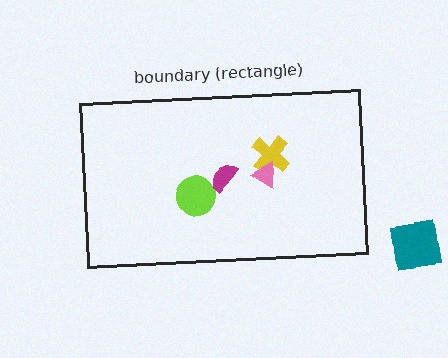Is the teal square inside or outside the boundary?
Outside.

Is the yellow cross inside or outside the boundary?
Inside.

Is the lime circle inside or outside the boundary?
Inside.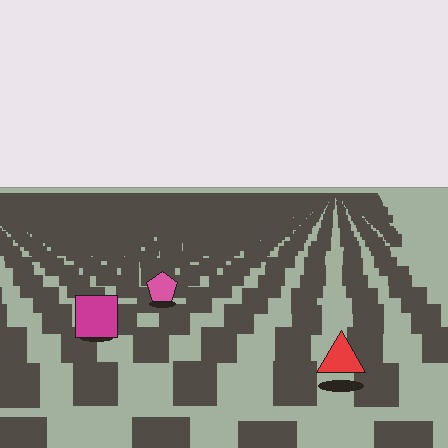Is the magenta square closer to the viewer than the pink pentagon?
Yes. The magenta square is closer — you can tell from the texture gradient: the ground texture is coarser near it.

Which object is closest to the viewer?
The red triangle is closest. The texture marks near it are larger and more spread out.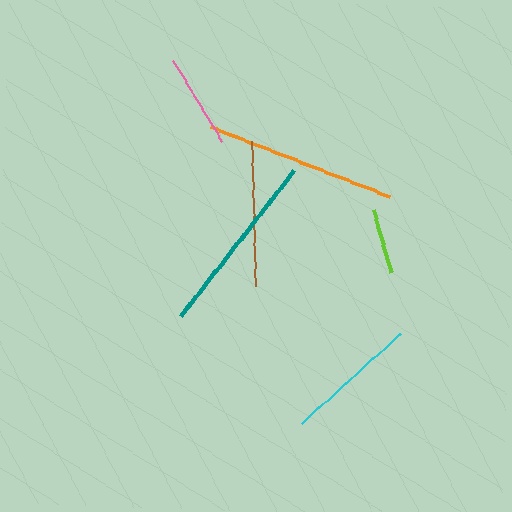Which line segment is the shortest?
The lime line is the shortest at approximately 65 pixels.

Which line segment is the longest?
The orange line is the longest at approximately 192 pixels.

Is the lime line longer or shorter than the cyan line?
The cyan line is longer than the lime line.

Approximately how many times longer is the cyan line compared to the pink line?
The cyan line is approximately 1.4 times the length of the pink line.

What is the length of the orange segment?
The orange segment is approximately 192 pixels long.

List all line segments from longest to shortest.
From longest to shortest: orange, teal, brown, cyan, pink, lime.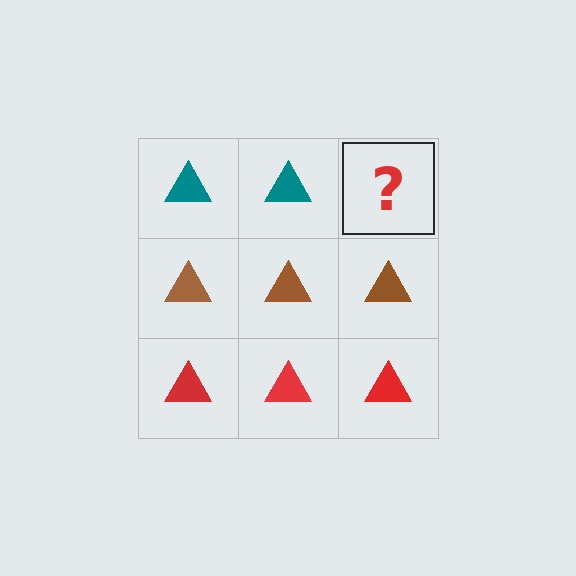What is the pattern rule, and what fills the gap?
The rule is that each row has a consistent color. The gap should be filled with a teal triangle.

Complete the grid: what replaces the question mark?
The question mark should be replaced with a teal triangle.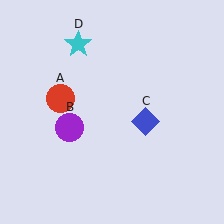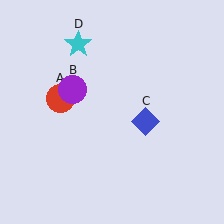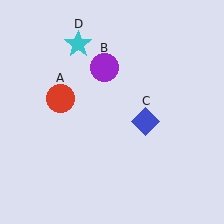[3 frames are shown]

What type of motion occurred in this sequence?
The purple circle (object B) rotated clockwise around the center of the scene.